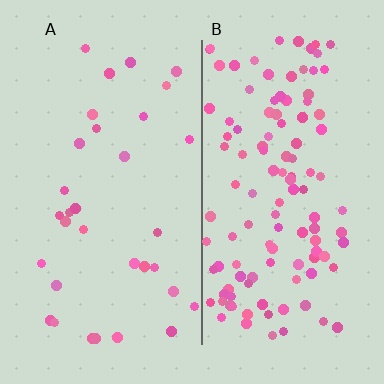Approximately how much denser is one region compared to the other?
Approximately 3.6× — region B over region A.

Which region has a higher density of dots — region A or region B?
B (the right).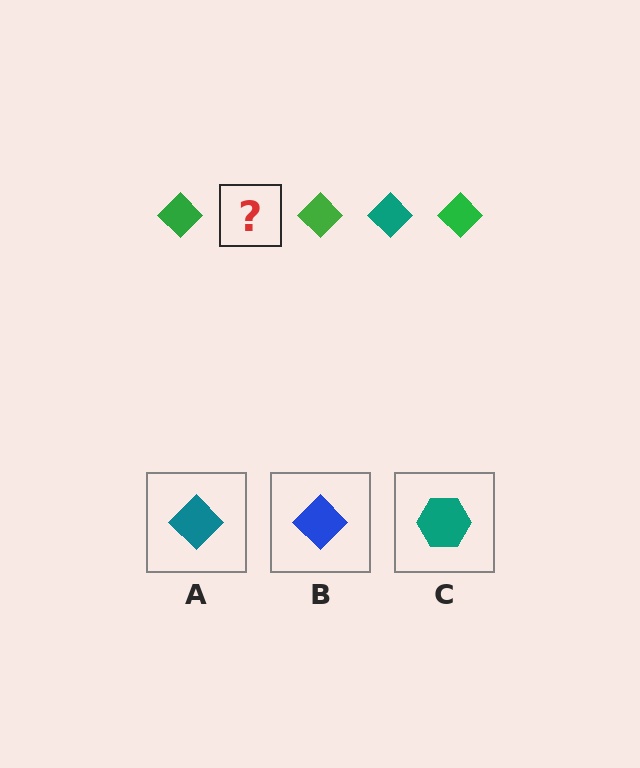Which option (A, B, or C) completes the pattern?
A.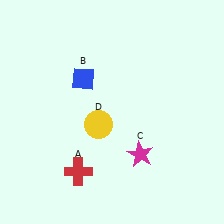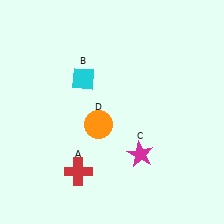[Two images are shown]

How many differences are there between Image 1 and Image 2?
There are 2 differences between the two images.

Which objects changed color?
B changed from blue to cyan. D changed from yellow to orange.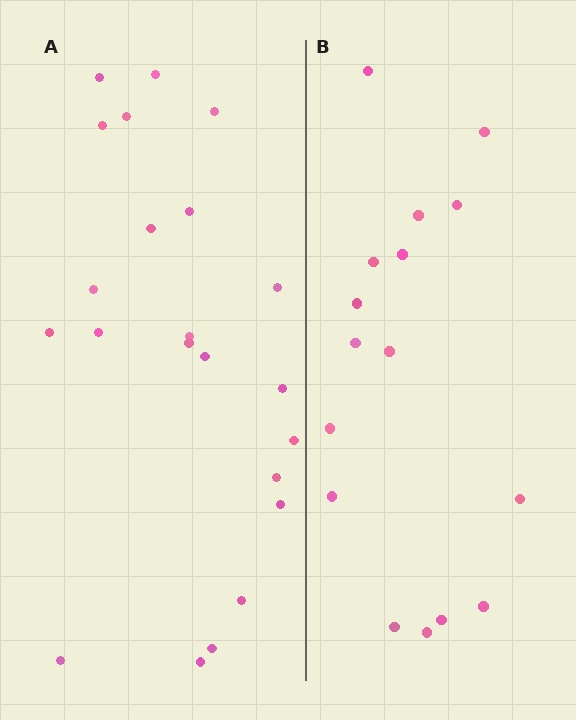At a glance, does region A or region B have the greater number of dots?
Region A (the left region) has more dots.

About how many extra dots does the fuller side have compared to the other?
Region A has about 6 more dots than region B.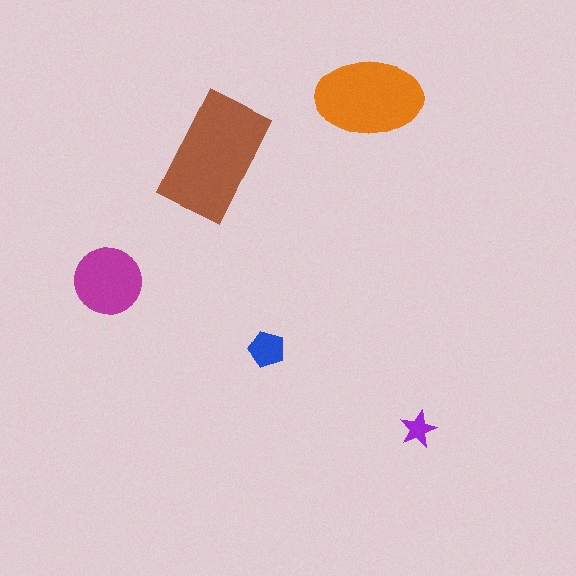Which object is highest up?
The orange ellipse is topmost.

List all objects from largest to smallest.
The brown rectangle, the orange ellipse, the magenta circle, the blue pentagon, the purple star.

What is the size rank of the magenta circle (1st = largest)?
3rd.